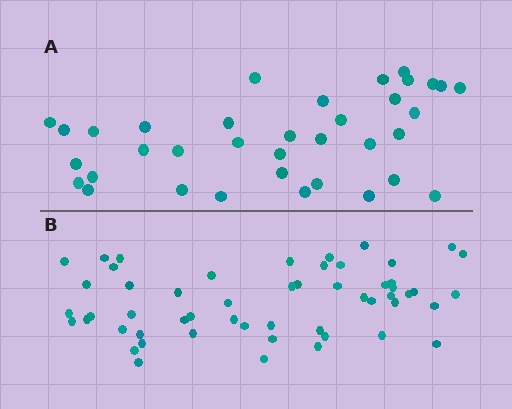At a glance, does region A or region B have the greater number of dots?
Region B (the bottom region) has more dots.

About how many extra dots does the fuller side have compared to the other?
Region B has approximately 20 more dots than region A.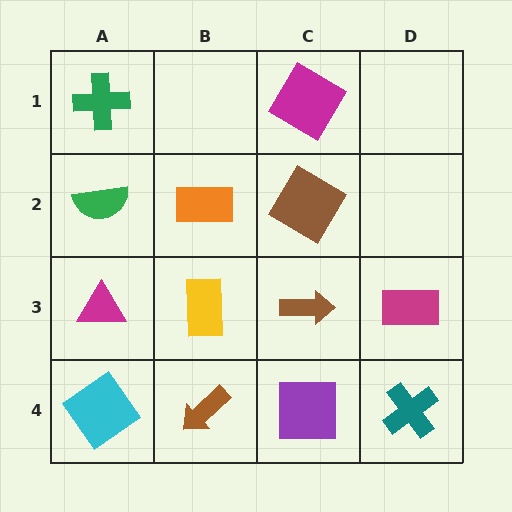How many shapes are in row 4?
4 shapes.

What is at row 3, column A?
A magenta triangle.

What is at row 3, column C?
A brown arrow.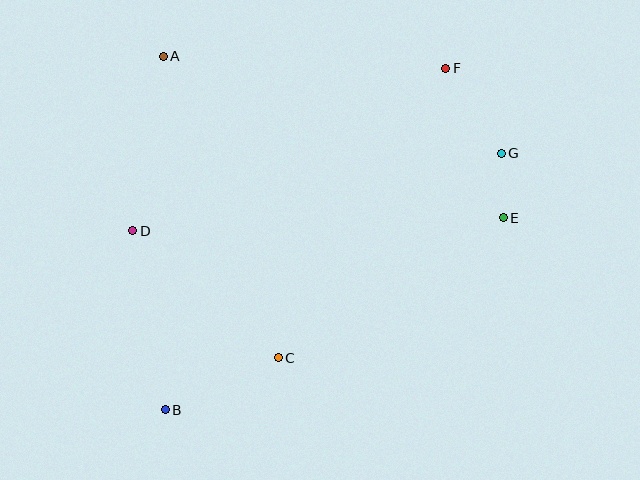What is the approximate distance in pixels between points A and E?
The distance between A and E is approximately 377 pixels.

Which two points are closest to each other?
Points E and G are closest to each other.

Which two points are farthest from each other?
Points B and F are farthest from each other.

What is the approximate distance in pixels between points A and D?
The distance between A and D is approximately 177 pixels.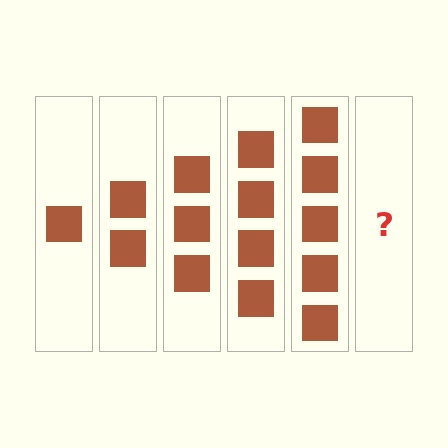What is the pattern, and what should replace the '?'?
The pattern is that each step adds one more square. The '?' should be 6 squares.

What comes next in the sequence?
The next element should be 6 squares.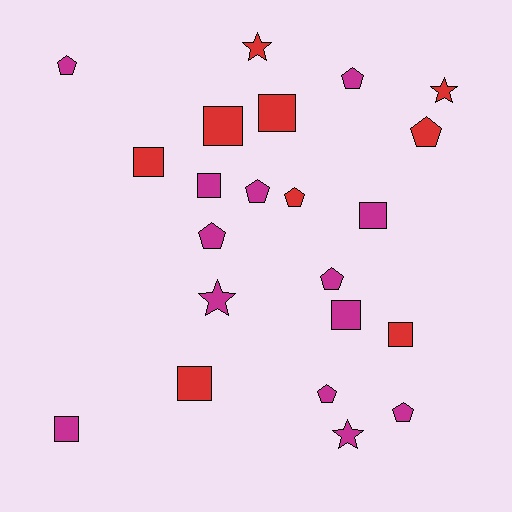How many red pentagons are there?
There are 2 red pentagons.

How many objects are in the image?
There are 22 objects.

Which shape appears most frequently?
Pentagon, with 9 objects.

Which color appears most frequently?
Magenta, with 13 objects.